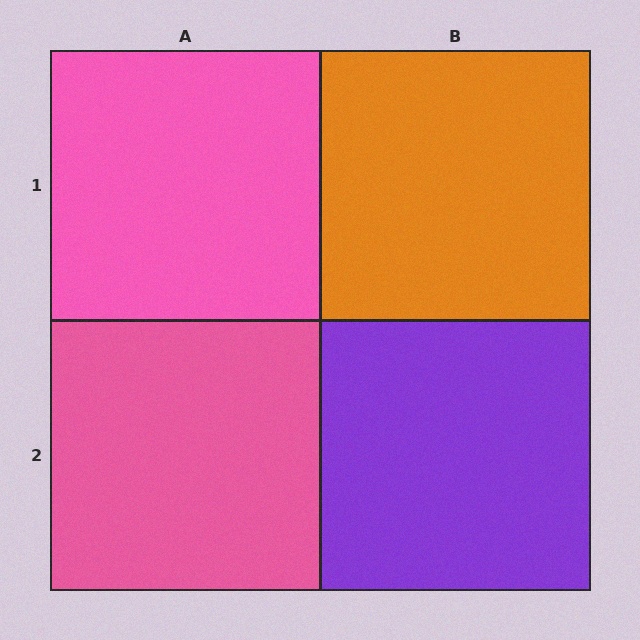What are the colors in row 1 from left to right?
Pink, orange.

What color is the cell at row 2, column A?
Pink.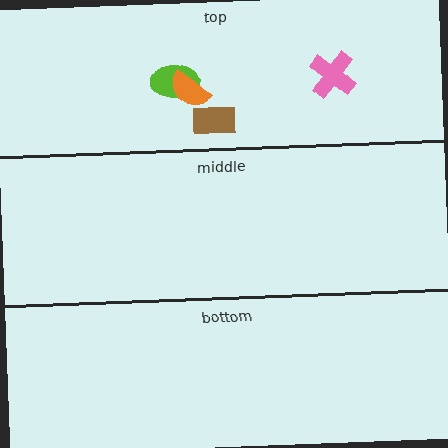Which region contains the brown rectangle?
The top region.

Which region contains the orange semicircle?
The top region.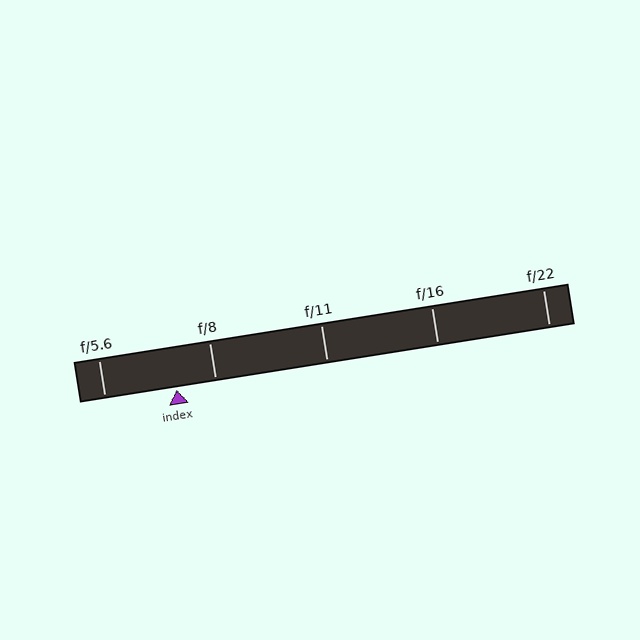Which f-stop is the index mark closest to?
The index mark is closest to f/8.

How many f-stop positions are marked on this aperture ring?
There are 5 f-stop positions marked.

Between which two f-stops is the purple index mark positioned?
The index mark is between f/5.6 and f/8.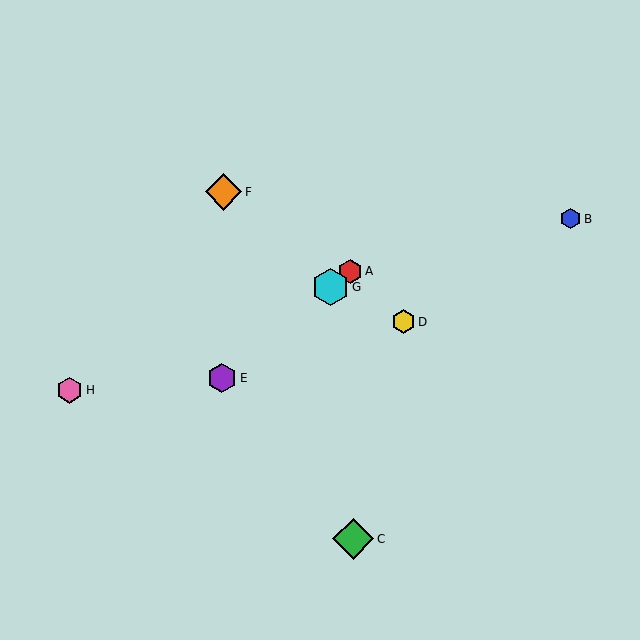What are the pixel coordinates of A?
Object A is at (350, 271).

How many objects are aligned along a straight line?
3 objects (A, E, G) are aligned along a straight line.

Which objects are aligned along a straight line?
Objects A, E, G are aligned along a straight line.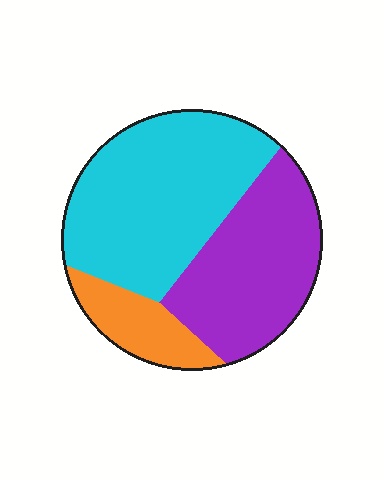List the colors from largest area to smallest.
From largest to smallest: cyan, purple, orange.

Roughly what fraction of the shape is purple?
Purple takes up between a third and a half of the shape.